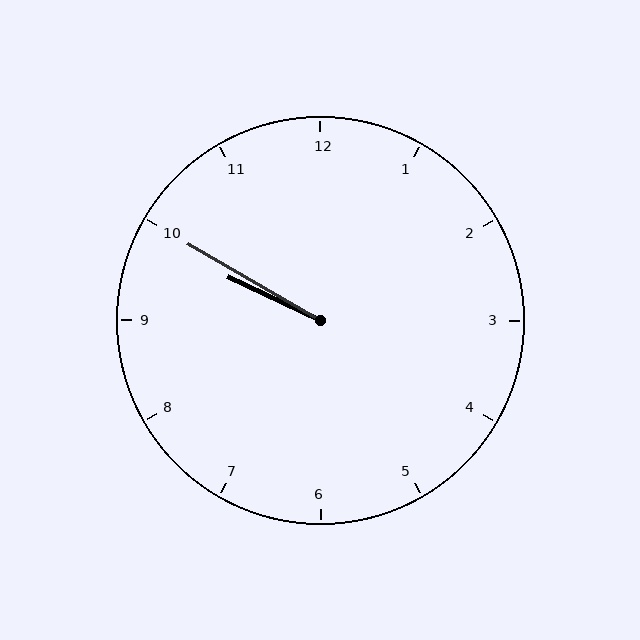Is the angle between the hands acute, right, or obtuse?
It is acute.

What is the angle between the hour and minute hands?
Approximately 5 degrees.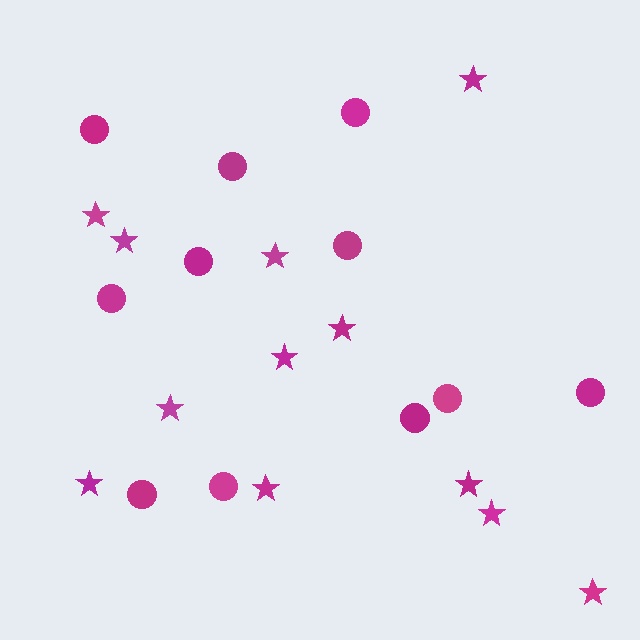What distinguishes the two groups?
There are 2 groups: one group of stars (12) and one group of circles (11).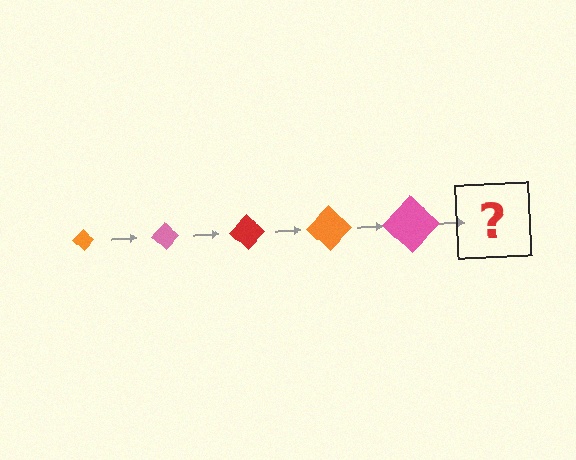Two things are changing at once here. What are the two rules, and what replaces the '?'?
The two rules are that the diamond grows larger each step and the color cycles through orange, pink, and red. The '?' should be a red diamond, larger than the previous one.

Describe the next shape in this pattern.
It should be a red diamond, larger than the previous one.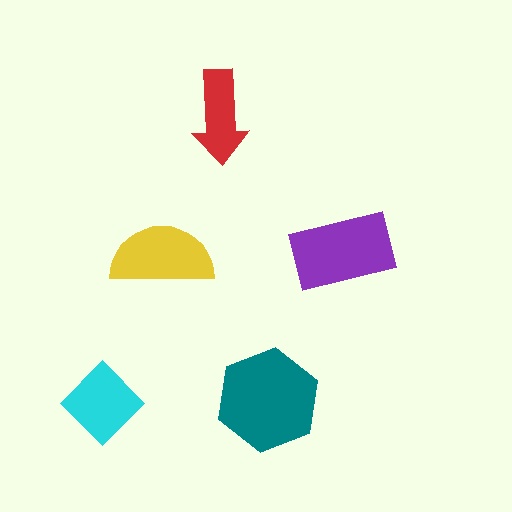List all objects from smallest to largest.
The red arrow, the cyan diamond, the yellow semicircle, the purple rectangle, the teal hexagon.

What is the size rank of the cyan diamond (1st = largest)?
4th.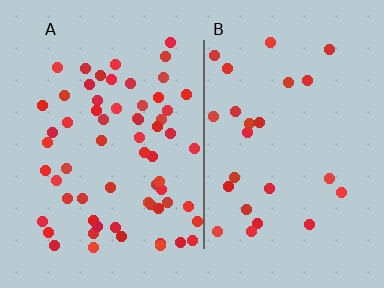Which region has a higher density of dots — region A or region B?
A (the left).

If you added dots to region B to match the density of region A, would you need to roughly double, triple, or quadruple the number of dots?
Approximately double.